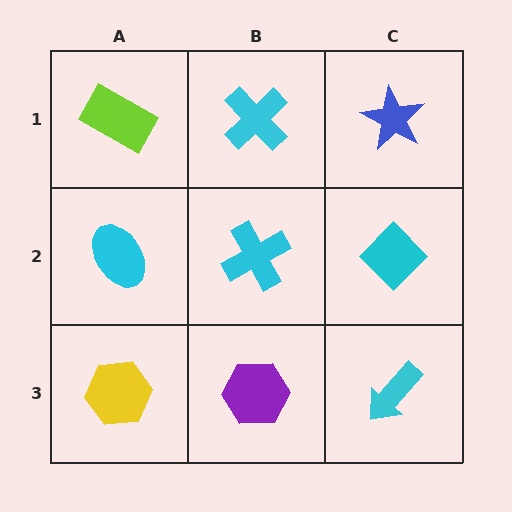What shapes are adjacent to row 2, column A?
A lime rectangle (row 1, column A), a yellow hexagon (row 3, column A), a cyan cross (row 2, column B).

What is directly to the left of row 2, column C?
A cyan cross.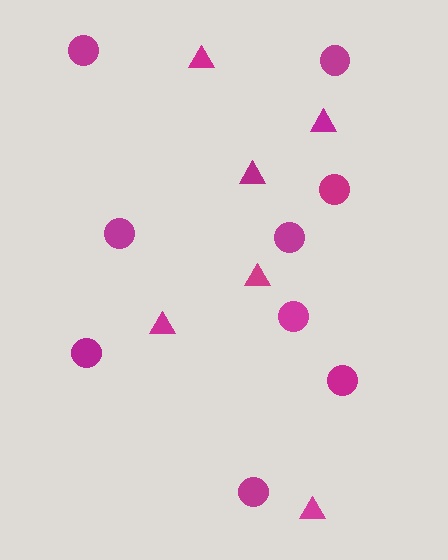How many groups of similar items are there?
There are 2 groups: one group of triangles (6) and one group of circles (9).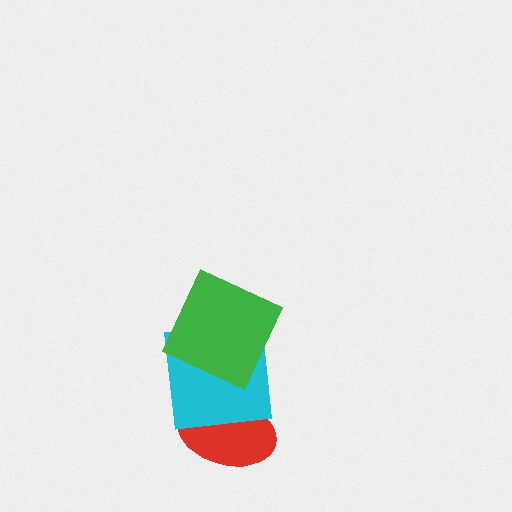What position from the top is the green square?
The green square is 1st from the top.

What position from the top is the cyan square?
The cyan square is 2nd from the top.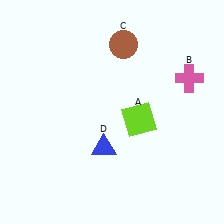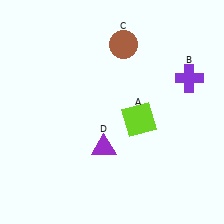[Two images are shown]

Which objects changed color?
B changed from pink to purple. D changed from blue to purple.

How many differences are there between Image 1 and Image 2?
There are 2 differences between the two images.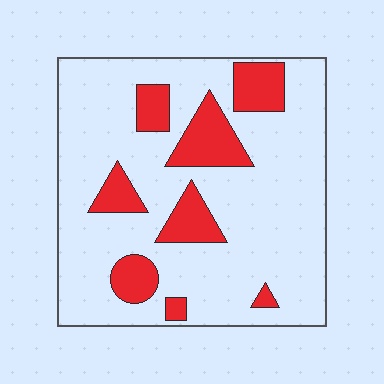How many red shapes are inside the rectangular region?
8.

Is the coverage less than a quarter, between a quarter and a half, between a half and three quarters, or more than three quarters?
Less than a quarter.